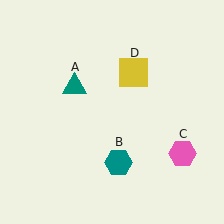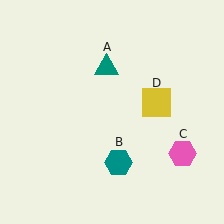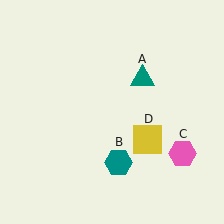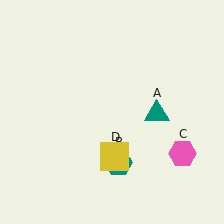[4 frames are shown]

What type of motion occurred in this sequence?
The teal triangle (object A), yellow square (object D) rotated clockwise around the center of the scene.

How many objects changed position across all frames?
2 objects changed position: teal triangle (object A), yellow square (object D).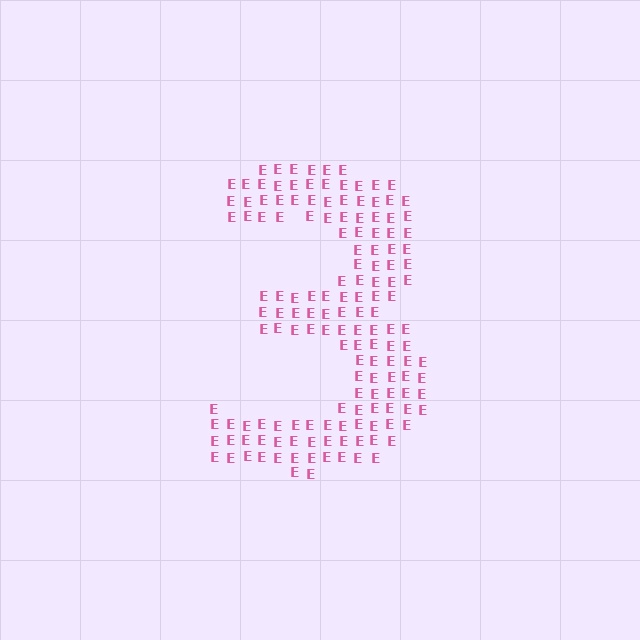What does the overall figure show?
The overall figure shows the digit 3.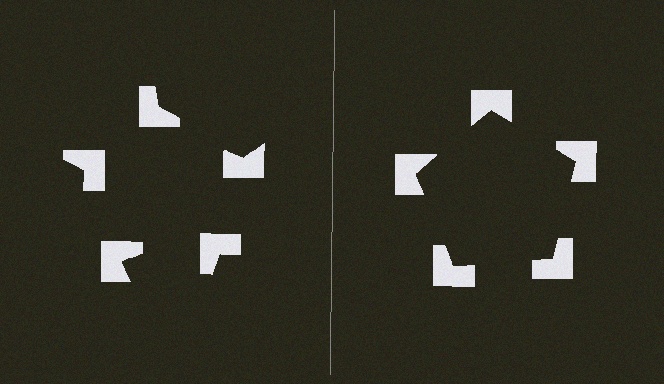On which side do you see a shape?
An illusory pentagon appears on the right side. On the left side the wedge cuts are rotated, so no coherent shape forms.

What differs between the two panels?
The notched squares are positioned identically on both sides; only the wedge orientations differ. On the right they align to a pentagon; on the left they are misaligned.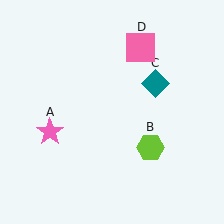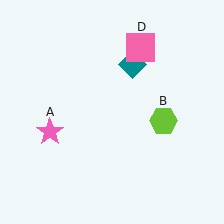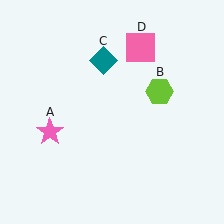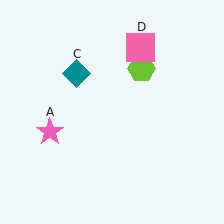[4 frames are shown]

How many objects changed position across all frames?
2 objects changed position: lime hexagon (object B), teal diamond (object C).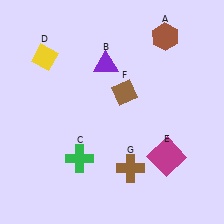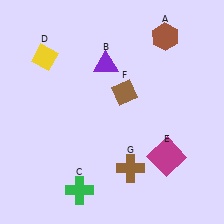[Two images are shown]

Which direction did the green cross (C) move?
The green cross (C) moved down.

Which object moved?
The green cross (C) moved down.